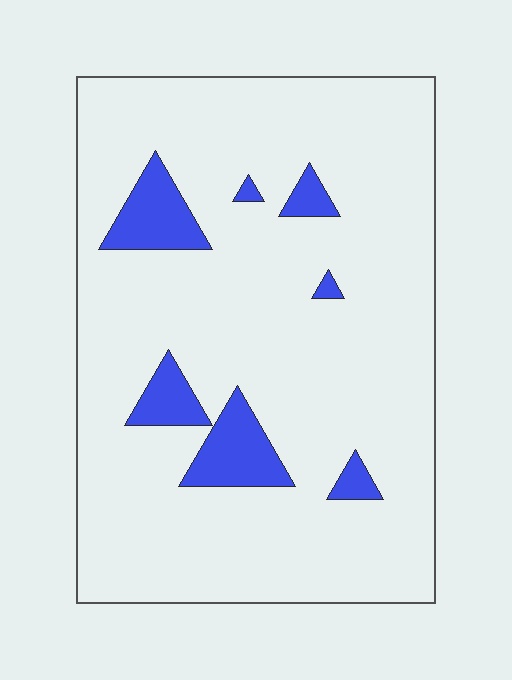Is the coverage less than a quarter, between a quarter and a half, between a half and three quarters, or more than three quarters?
Less than a quarter.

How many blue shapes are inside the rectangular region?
7.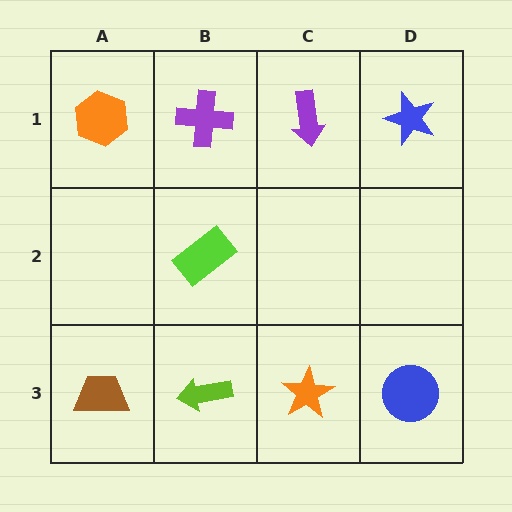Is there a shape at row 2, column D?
No, that cell is empty.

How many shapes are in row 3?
4 shapes.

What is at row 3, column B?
A lime arrow.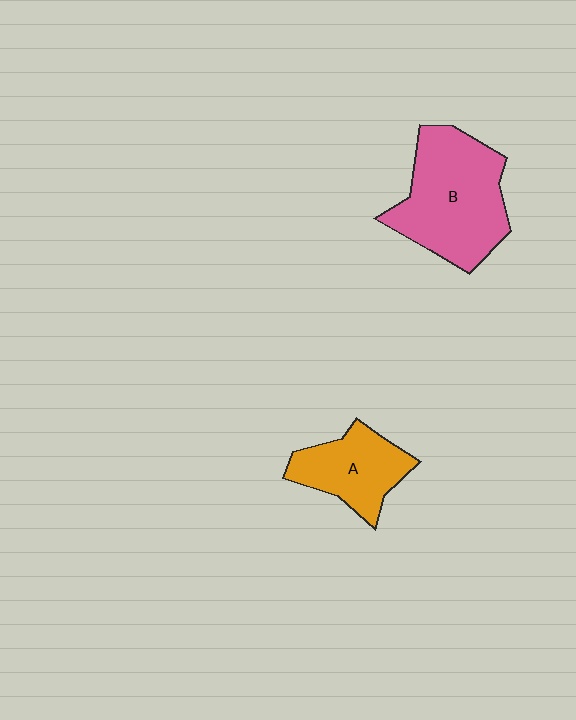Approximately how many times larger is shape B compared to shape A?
Approximately 1.7 times.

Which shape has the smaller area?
Shape A (orange).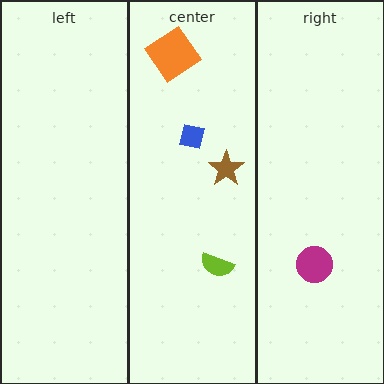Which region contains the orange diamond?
The center region.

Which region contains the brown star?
The center region.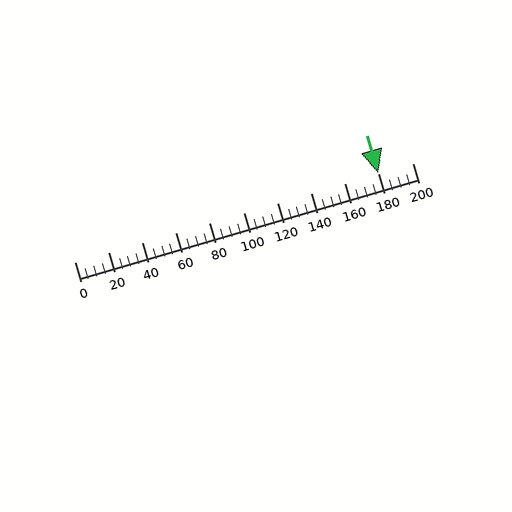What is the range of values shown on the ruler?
The ruler shows values from 0 to 200.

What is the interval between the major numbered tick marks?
The major tick marks are spaced 20 units apart.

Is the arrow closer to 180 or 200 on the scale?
The arrow is closer to 180.